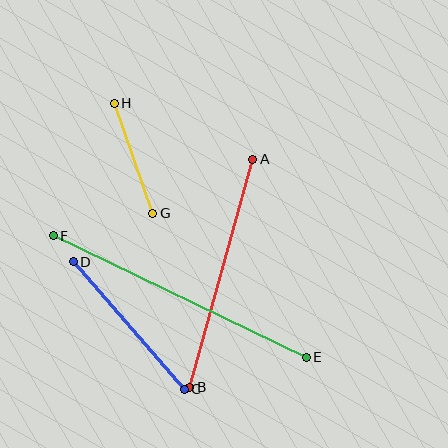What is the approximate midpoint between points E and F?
The midpoint is at approximately (180, 296) pixels.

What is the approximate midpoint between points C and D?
The midpoint is at approximately (129, 326) pixels.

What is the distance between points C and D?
The distance is approximately 169 pixels.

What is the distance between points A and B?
The distance is approximately 237 pixels.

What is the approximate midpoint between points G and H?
The midpoint is at approximately (134, 158) pixels.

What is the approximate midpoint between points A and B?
The midpoint is at approximately (221, 273) pixels.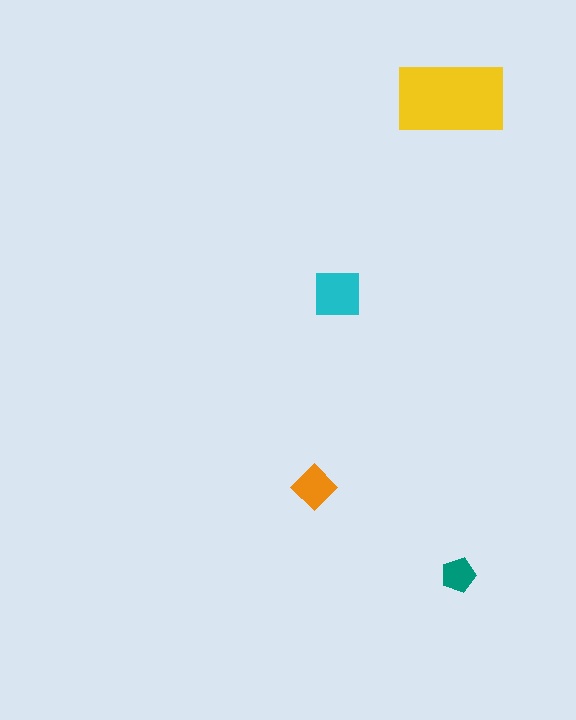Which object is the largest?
The yellow rectangle.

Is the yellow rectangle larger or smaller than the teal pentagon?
Larger.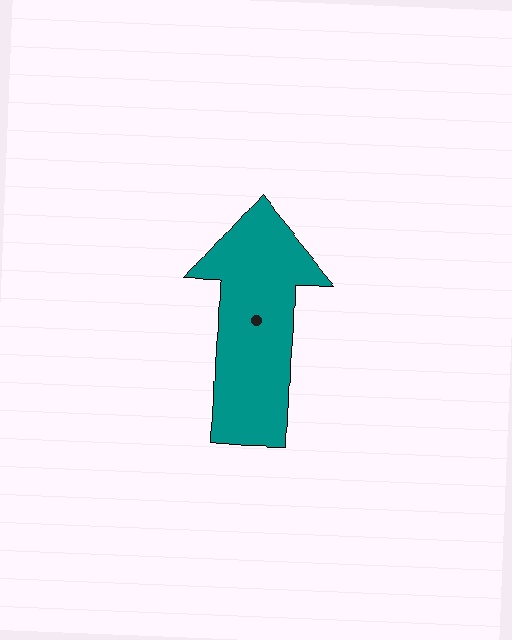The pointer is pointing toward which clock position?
Roughly 12 o'clock.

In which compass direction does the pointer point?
North.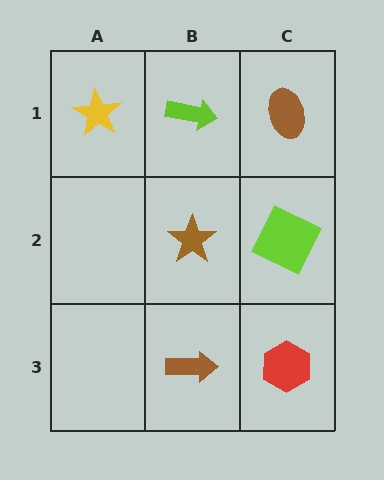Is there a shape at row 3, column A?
No, that cell is empty.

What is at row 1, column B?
A lime arrow.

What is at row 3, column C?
A red hexagon.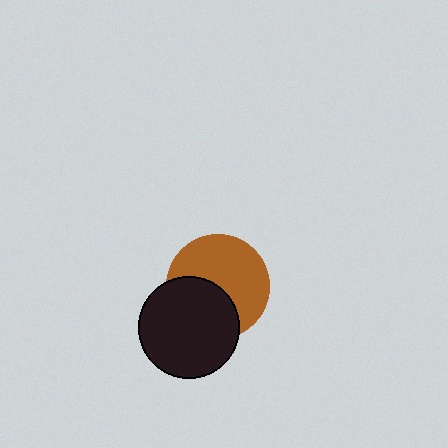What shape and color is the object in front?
The object in front is a black circle.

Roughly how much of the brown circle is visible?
About half of it is visible (roughly 60%).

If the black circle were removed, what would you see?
You would see the complete brown circle.